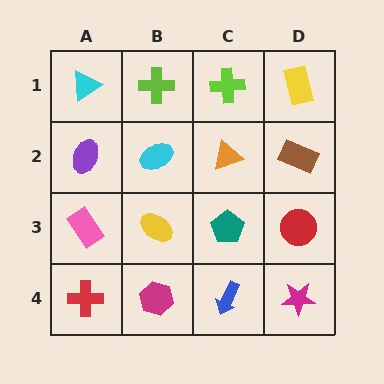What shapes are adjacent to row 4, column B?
A yellow ellipse (row 3, column B), a red cross (row 4, column A), a blue arrow (row 4, column C).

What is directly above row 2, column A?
A cyan triangle.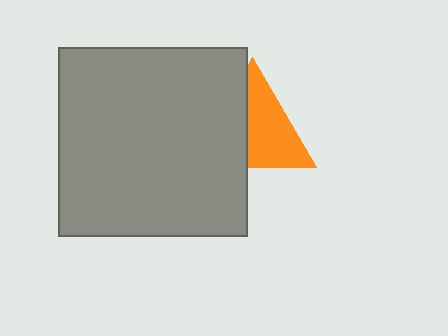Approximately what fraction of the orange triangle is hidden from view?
Roughly 43% of the orange triangle is hidden behind the gray square.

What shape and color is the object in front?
The object in front is a gray square.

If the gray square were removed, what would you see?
You would see the complete orange triangle.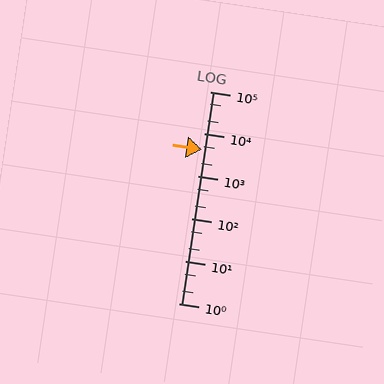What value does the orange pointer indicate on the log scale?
The pointer indicates approximately 4300.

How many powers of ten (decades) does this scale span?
The scale spans 5 decades, from 1 to 100000.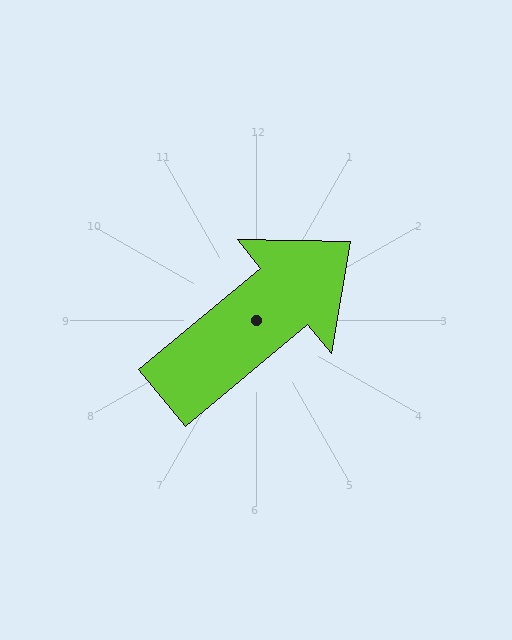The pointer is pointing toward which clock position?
Roughly 2 o'clock.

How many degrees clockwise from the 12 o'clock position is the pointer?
Approximately 50 degrees.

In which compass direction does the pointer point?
Northeast.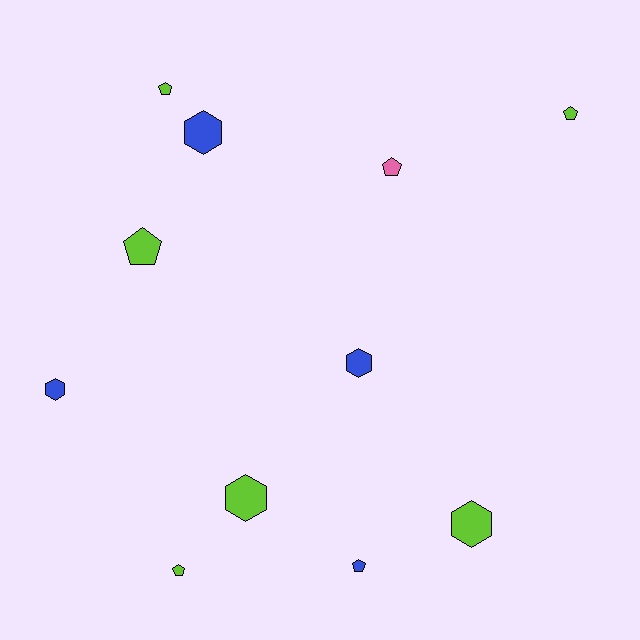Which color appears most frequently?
Lime, with 6 objects.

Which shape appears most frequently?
Pentagon, with 6 objects.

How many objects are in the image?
There are 11 objects.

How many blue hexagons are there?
There are 3 blue hexagons.